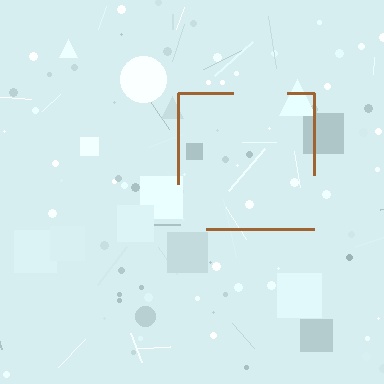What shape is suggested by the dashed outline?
The dashed outline suggests a square.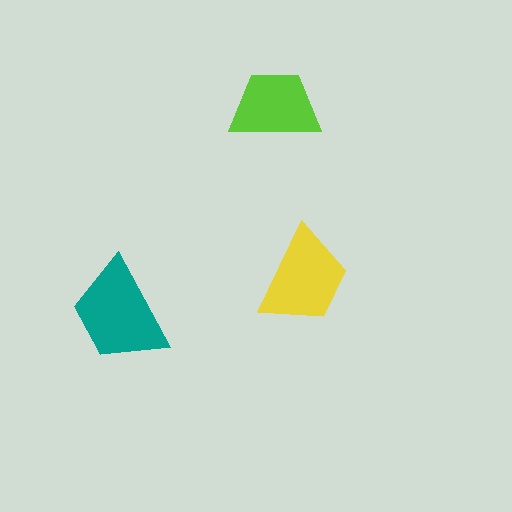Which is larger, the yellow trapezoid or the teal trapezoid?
The teal one.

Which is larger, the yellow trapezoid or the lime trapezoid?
The yellow one.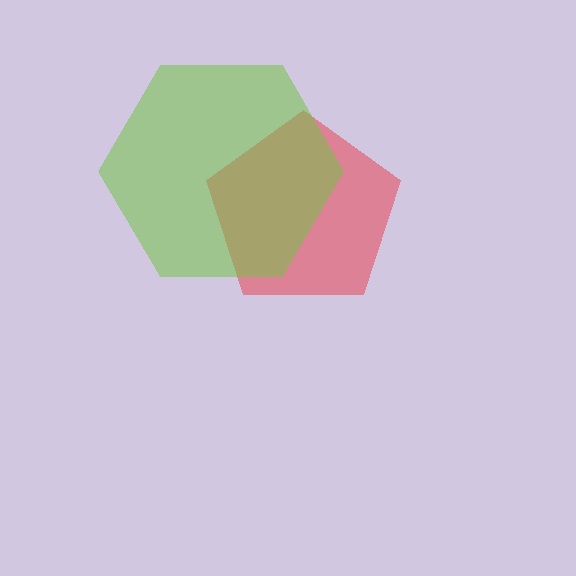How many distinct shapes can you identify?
There are 2 distinct shapes: a red pentagon, a lime hexagon.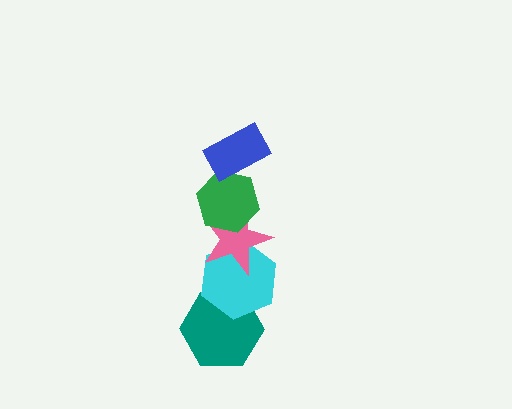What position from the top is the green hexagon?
The green hexagon is 2nd from the top.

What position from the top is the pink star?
The pink star is 3rd from the top.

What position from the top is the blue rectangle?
The blue rectangle is 1st from the top.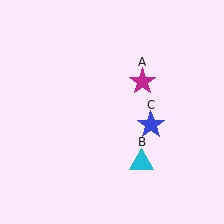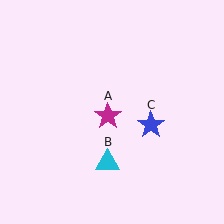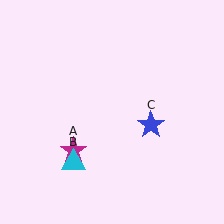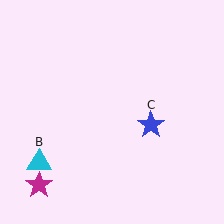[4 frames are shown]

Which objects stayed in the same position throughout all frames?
Blue star (object C) remained stationary.